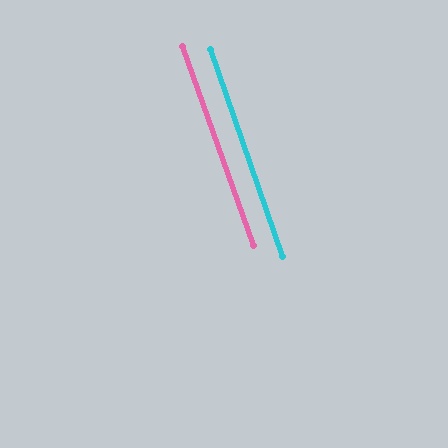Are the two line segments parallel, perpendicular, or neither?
Parallel — their directions differ by only 0.6°.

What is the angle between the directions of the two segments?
Approximately 1 degree.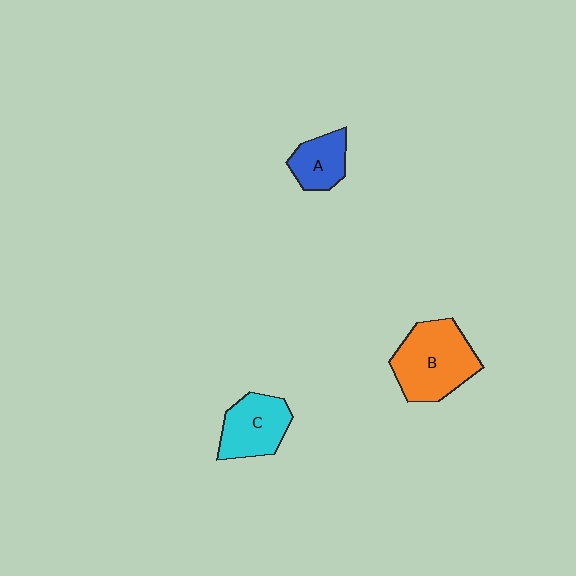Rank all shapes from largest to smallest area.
From largest to smallest: B (orange), C (cyan), A (blue).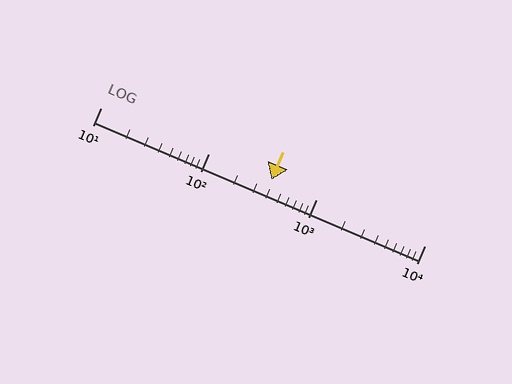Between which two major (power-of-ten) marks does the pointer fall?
The pointer is between 100 and 1000.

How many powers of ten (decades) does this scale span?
The scale spans 3 decades, from 10 to 10000.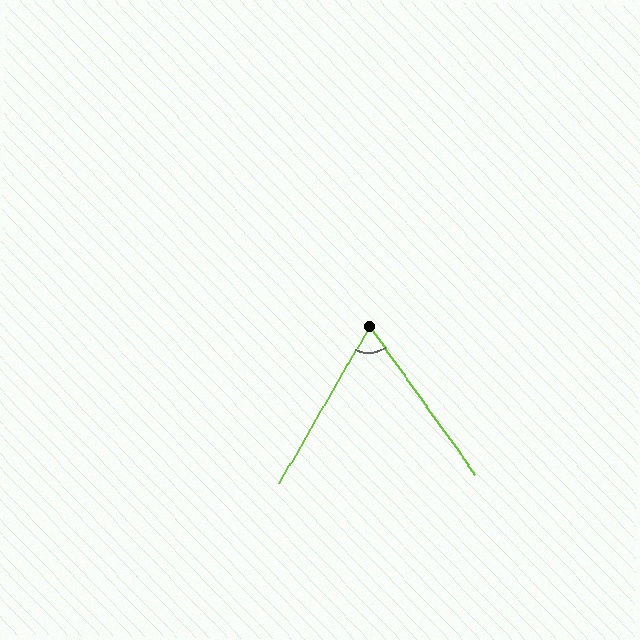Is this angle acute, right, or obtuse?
It is acute.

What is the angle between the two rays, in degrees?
Approximately 66 degrees.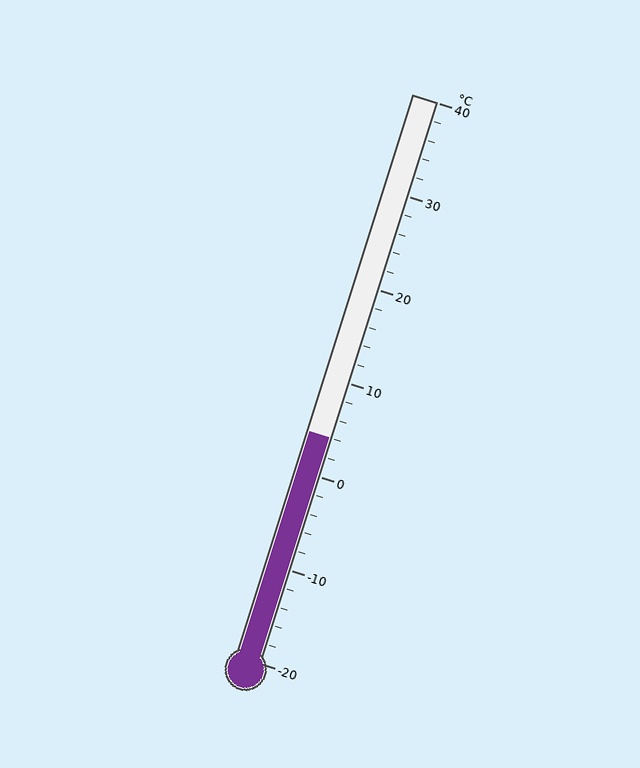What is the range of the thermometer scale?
The thermometer scale ranges from -20°C to 40°C.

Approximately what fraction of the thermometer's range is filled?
The thermometer is filled to approximately 40% of its range.